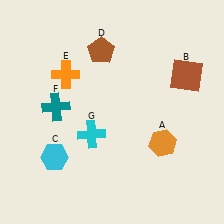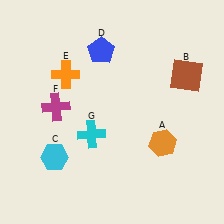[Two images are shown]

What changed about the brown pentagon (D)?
In Image 1, D is brown. In Image 2, it changed to blue.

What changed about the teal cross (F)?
In Image 1, F is teal. In Image 2, it changed to magenta.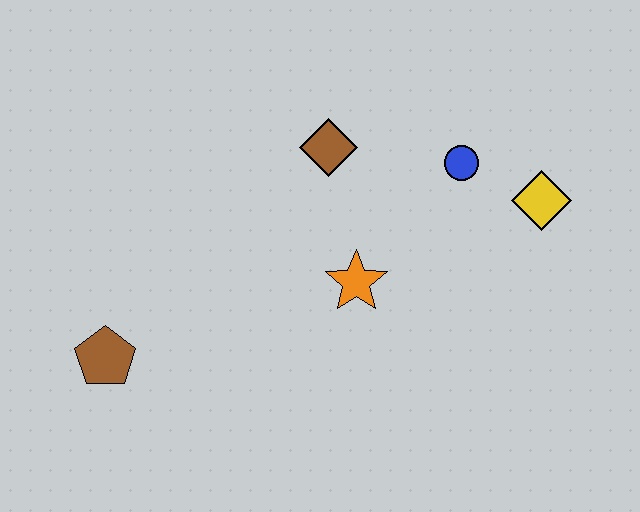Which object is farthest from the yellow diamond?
The brown pentagon is farthest from the yellow diamond.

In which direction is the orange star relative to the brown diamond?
The orange star is below the brown diamond.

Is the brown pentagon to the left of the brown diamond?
Yes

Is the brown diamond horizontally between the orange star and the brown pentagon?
Yes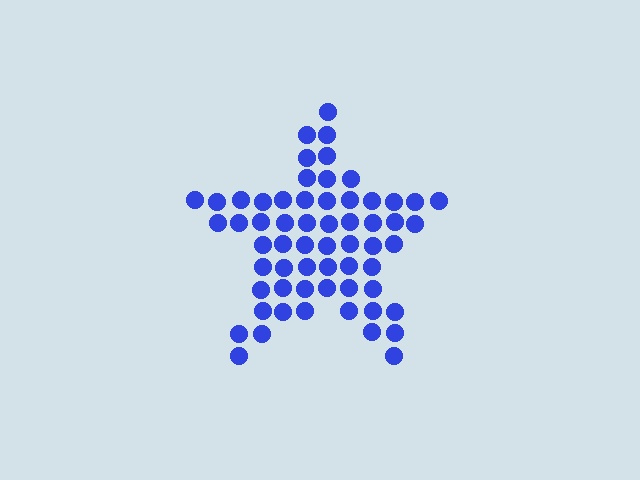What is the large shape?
The large shape is a star.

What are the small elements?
The small elements are circles.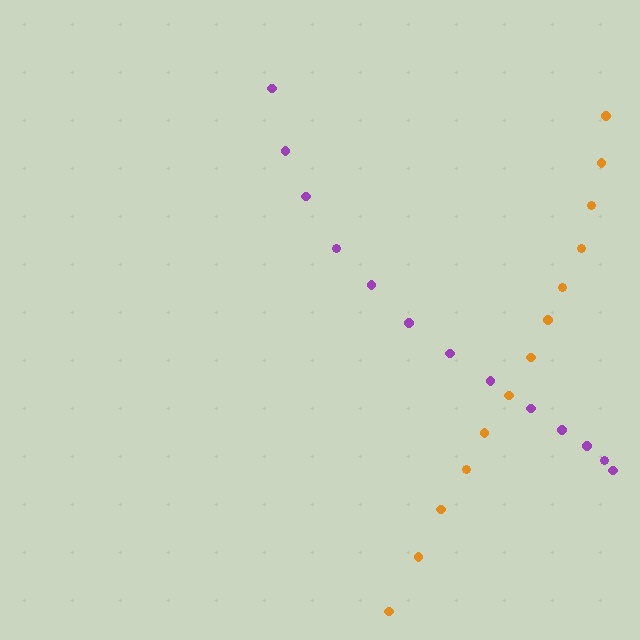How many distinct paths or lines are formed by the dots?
There are 2 distinct paths.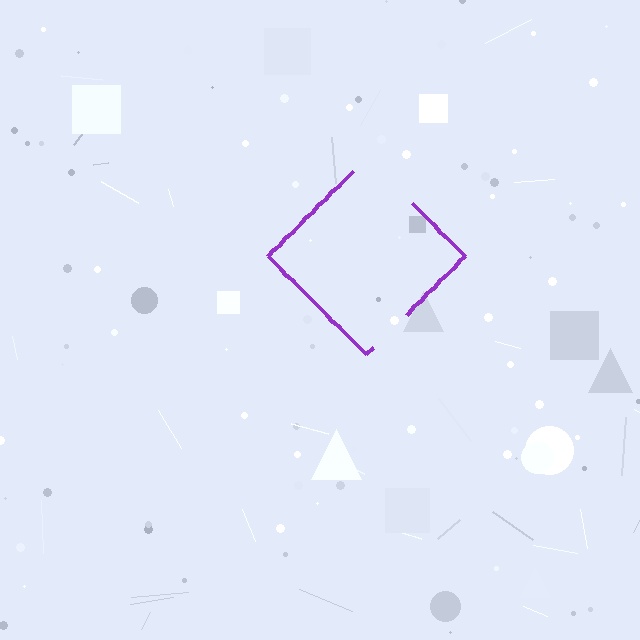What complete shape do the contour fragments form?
The contour fragments form a diamond.